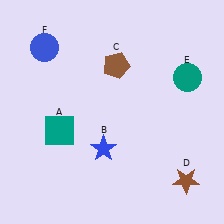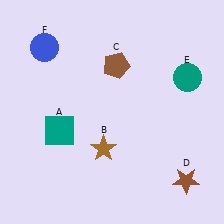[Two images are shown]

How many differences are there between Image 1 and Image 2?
There is 1 difference between the two images.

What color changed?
The star (B) changed from blue in Image 1 to brown in Image 2.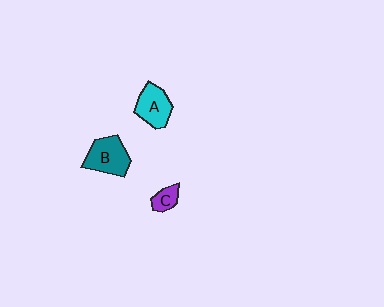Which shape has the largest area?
Shape B (teal).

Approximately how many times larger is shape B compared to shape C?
Approximately 2.5 times.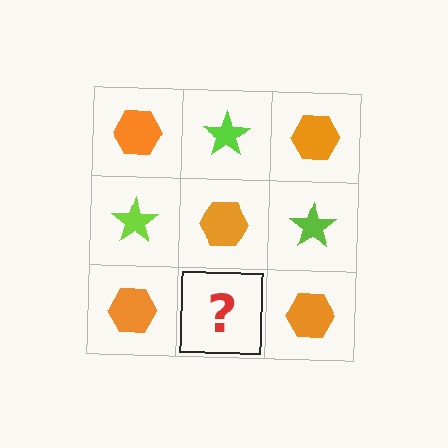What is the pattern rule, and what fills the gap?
The rule is that it alternates orange hexagon and lime star in a checkerboard pattern. The gap should be filled with a lime star.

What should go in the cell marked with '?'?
The missing cell should contain a lime star.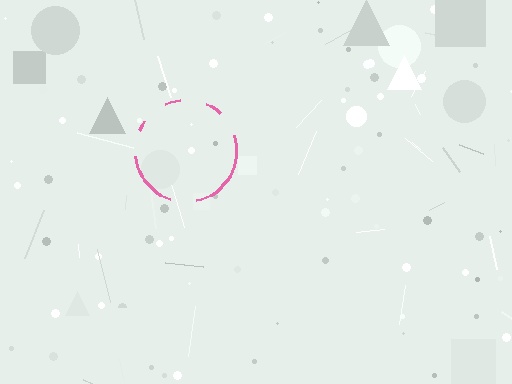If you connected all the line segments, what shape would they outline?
They would outline a circle.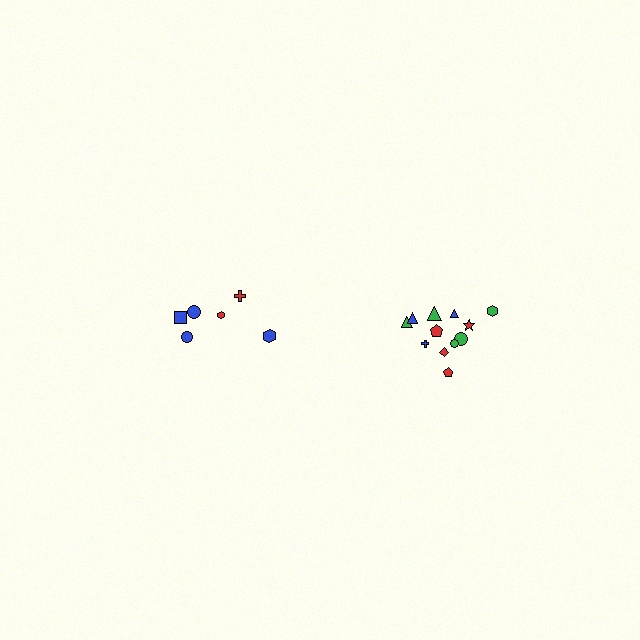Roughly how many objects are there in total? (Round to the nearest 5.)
Roughly 20 objects in total.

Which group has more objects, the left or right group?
The right group.